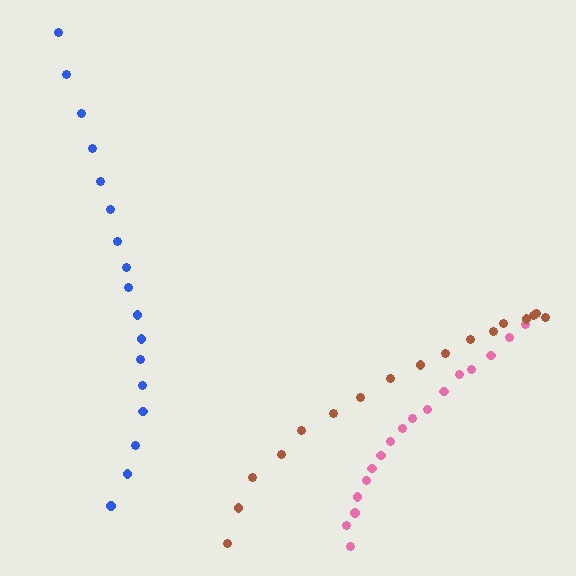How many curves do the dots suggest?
There are 3 distinct paths.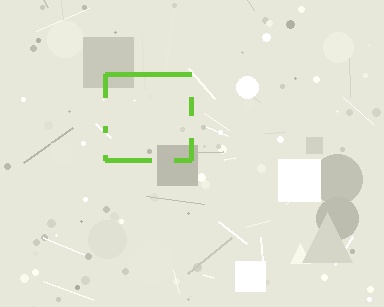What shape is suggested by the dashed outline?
The dashed outline suggests a square.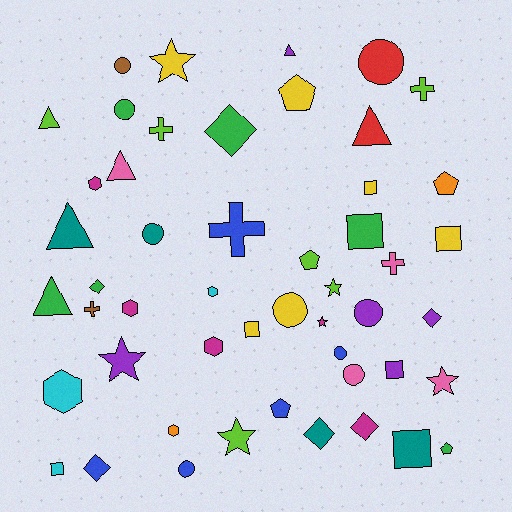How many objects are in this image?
There are 50 objects.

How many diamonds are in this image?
There are 6 diamonds.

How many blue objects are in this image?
There are 5 blue objects.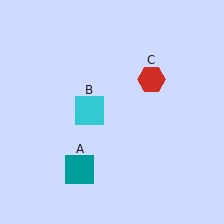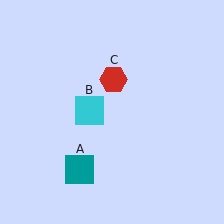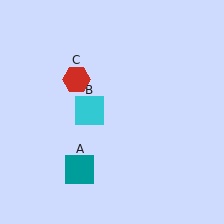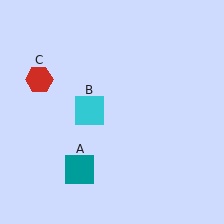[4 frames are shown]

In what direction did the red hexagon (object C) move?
The red hexagon (object C) moved left.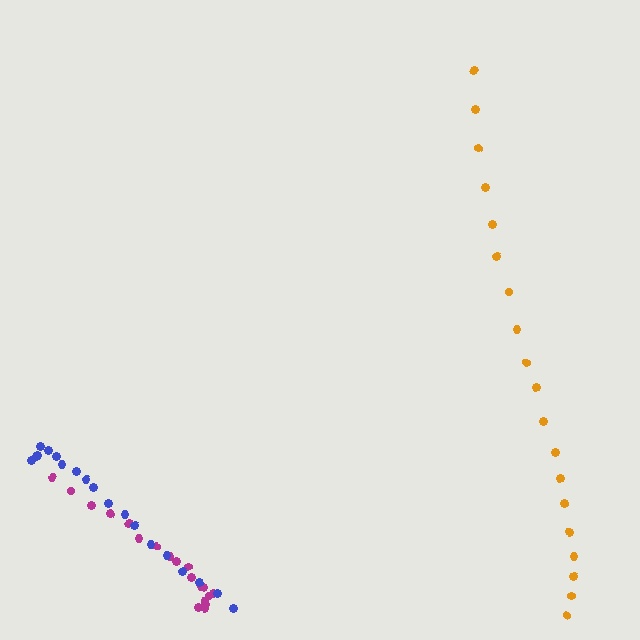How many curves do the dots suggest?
There are 3 distinct paths.